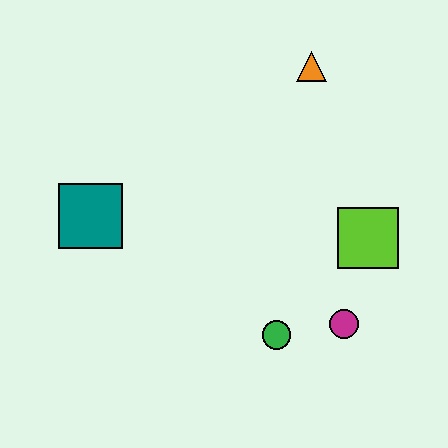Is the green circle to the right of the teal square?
Yes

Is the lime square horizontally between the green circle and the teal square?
No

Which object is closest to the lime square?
The magenta circle is closest to the lime square.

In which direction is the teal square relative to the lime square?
The teal square is to the left of the lime square.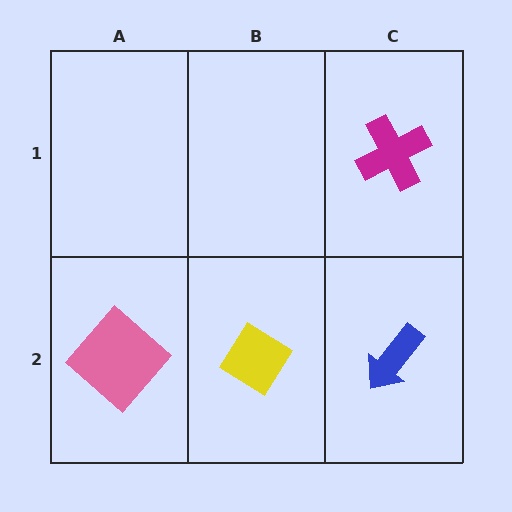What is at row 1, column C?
A magenta cross.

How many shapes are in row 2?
3 shapes.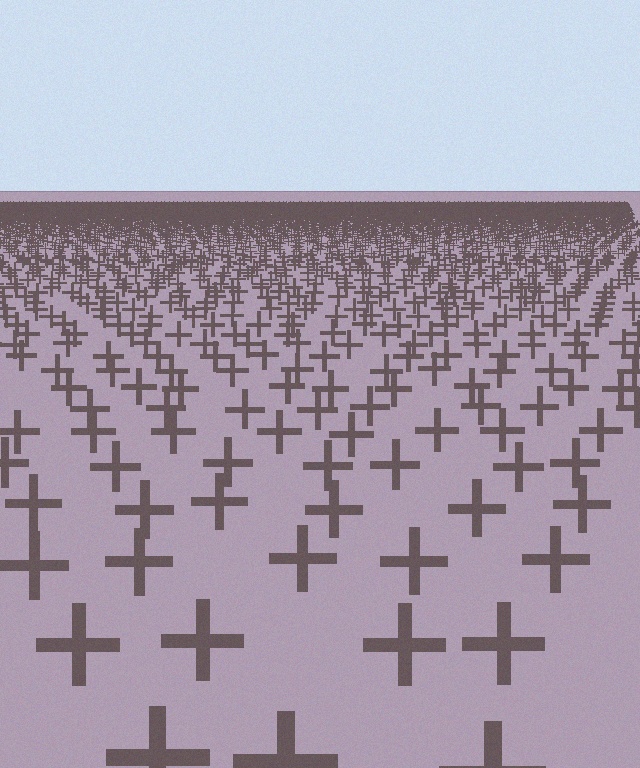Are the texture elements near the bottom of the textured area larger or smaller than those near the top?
Larger. Near the bottom, elements are closer to the viewer and appear at a bigger on-screen size.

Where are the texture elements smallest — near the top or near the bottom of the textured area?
Near the top.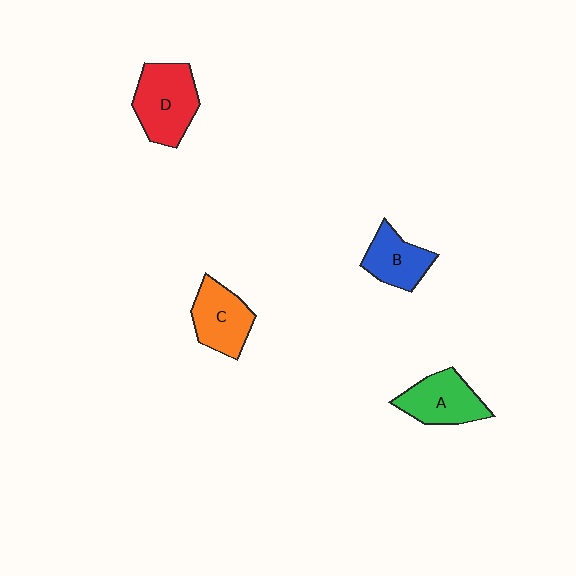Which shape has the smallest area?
Shape B (blue).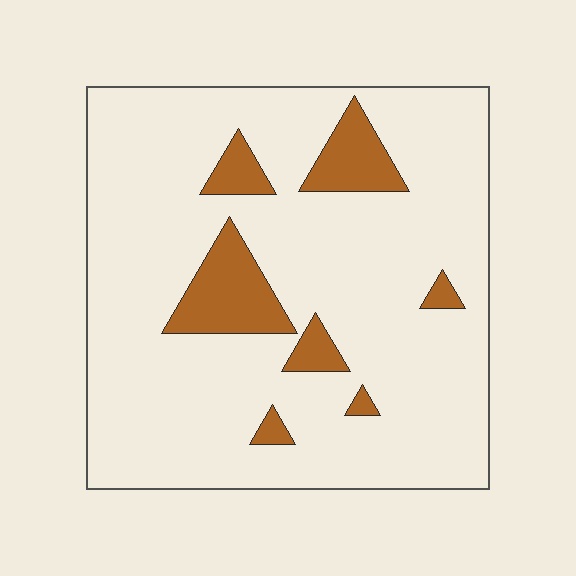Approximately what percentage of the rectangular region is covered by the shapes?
Approximately 15%.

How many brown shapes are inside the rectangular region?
7.